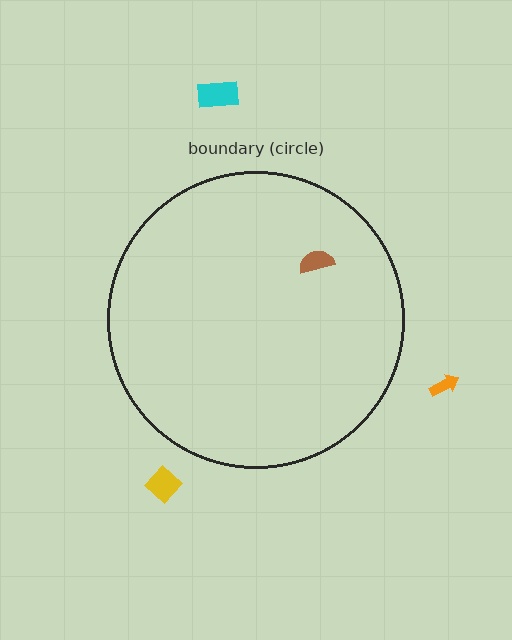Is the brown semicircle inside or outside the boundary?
Inside.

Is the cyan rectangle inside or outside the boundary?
Outside.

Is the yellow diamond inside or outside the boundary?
Outside.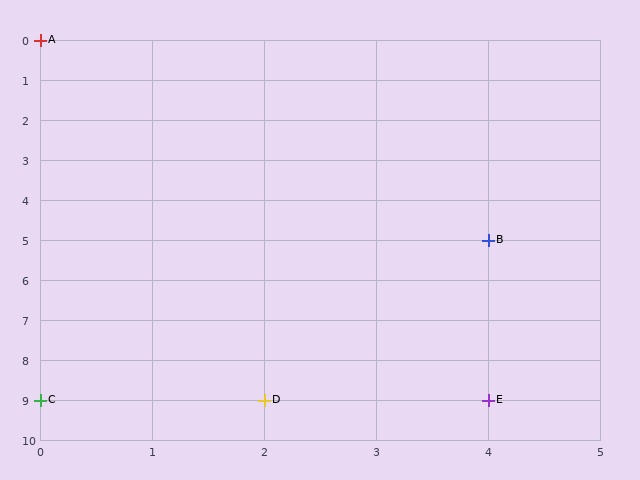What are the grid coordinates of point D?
Point D is at grid coordinates (2, 9).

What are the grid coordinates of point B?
Point B is at grid coordinates (4, 5).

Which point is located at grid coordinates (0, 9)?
Point C is at (0, 9).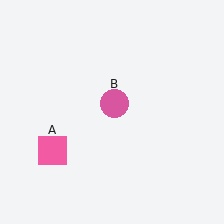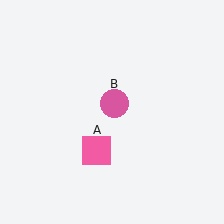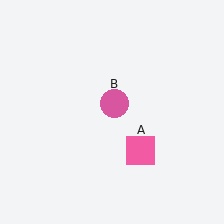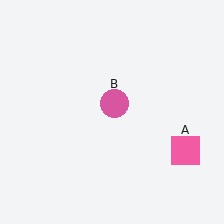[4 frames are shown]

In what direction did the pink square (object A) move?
The pink square (object A) moved right.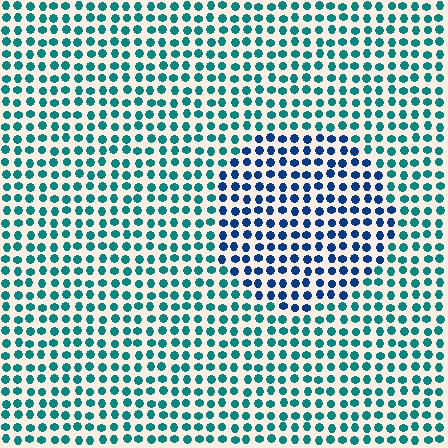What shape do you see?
I see a circle.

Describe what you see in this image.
The image is filled with small teal elements in a uniform arrangement. A circle-shaped region is visible where the elements are tinted to a slightly different hue, forming a subtle color boundary.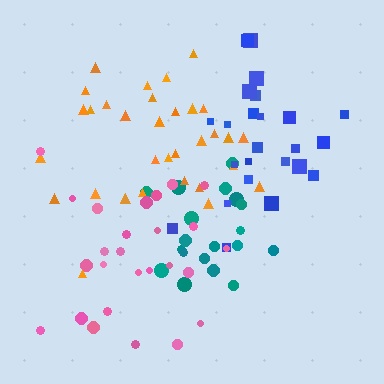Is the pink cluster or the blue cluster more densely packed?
Blue.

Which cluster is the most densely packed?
Teal.